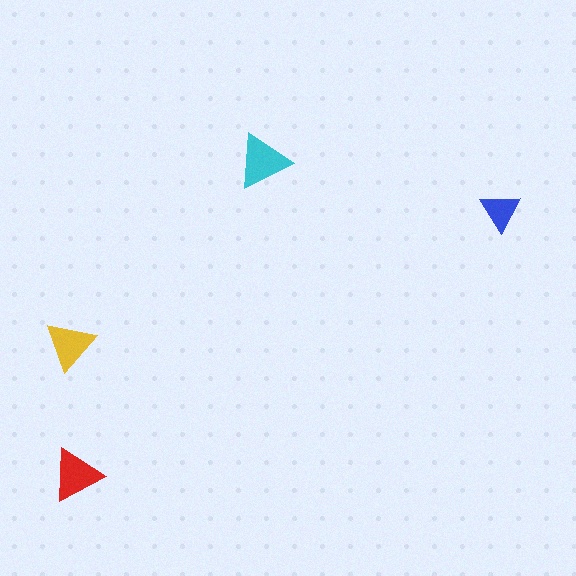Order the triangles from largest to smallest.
the cyan one, the red one, the yellow one, the blue one.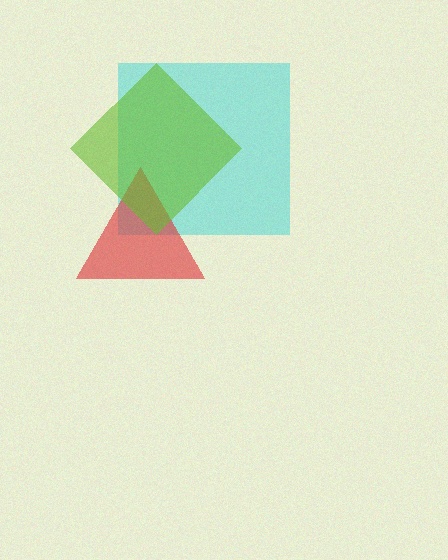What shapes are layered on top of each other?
The layered shapes are: a cyan square, a red triangle, a lime diamond.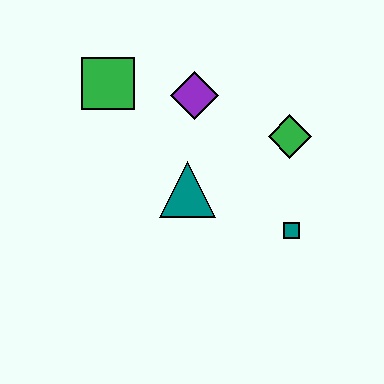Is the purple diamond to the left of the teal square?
Yes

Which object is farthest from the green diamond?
The green square is farthest from the green diamond.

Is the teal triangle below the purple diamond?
Yes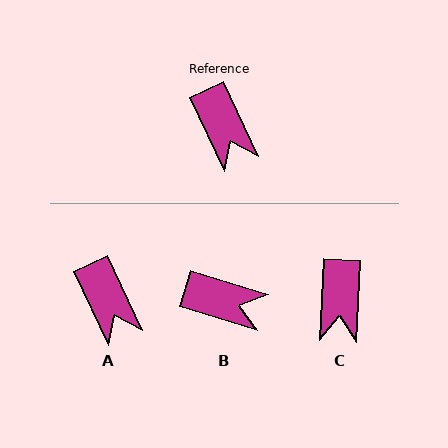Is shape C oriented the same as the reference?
No, it is off by about 28 degrees.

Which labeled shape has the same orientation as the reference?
A.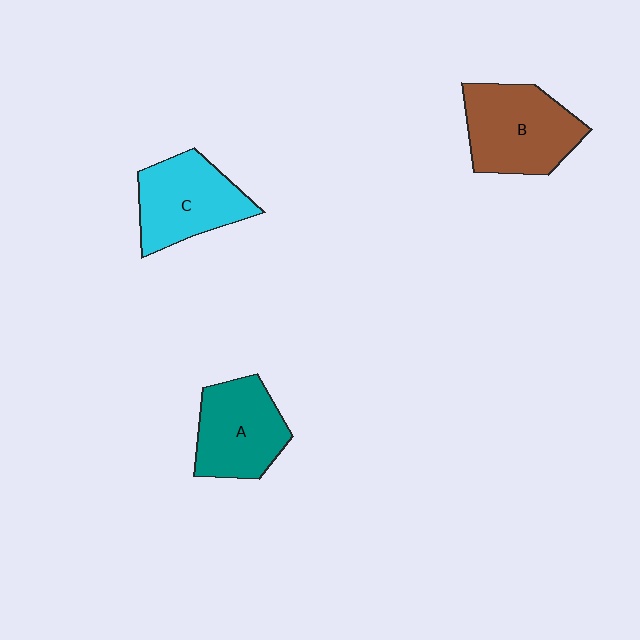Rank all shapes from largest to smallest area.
From largest to smallest: B (brown), C (cyan), A (teal).